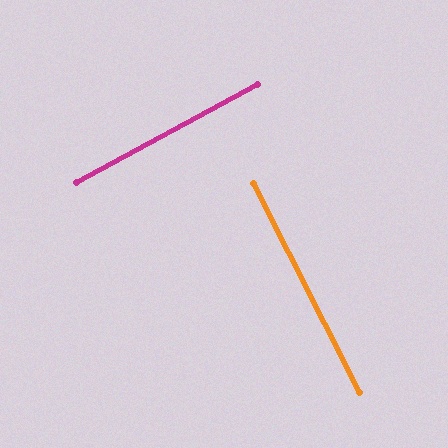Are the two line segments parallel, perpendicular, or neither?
Perpendicular — they meet at approximately 88°.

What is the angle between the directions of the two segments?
Approximately 88 degrees.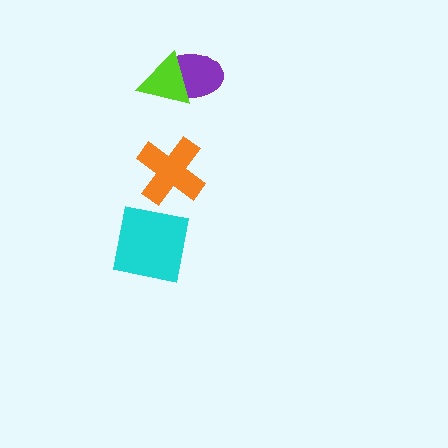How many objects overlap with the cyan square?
0 objects overlap with the cyan square.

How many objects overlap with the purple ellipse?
1 object overlaps with the purple ellipse.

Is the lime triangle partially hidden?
No, no other shape covers it.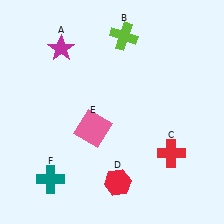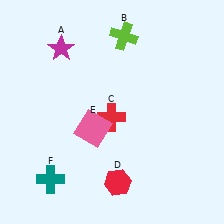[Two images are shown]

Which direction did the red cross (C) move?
The red cross (C) moved left.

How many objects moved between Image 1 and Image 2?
1 object moved between the two images.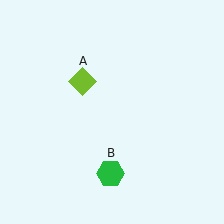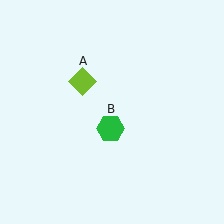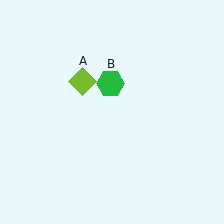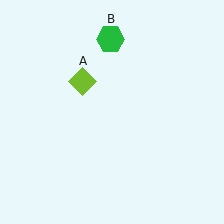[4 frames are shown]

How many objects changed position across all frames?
1 object changed position: green hexagon (object B).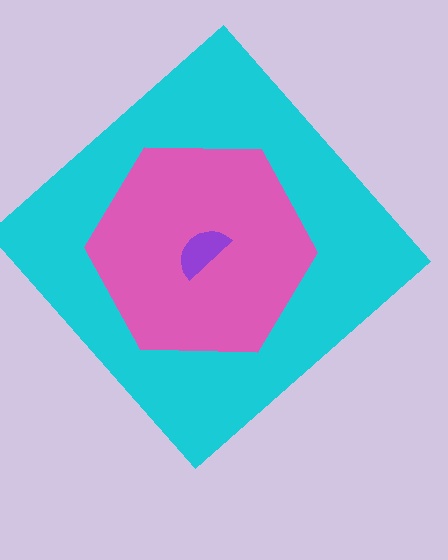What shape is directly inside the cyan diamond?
The pink hexagon.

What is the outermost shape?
The cyan diamond.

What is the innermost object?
The purple semicircle.